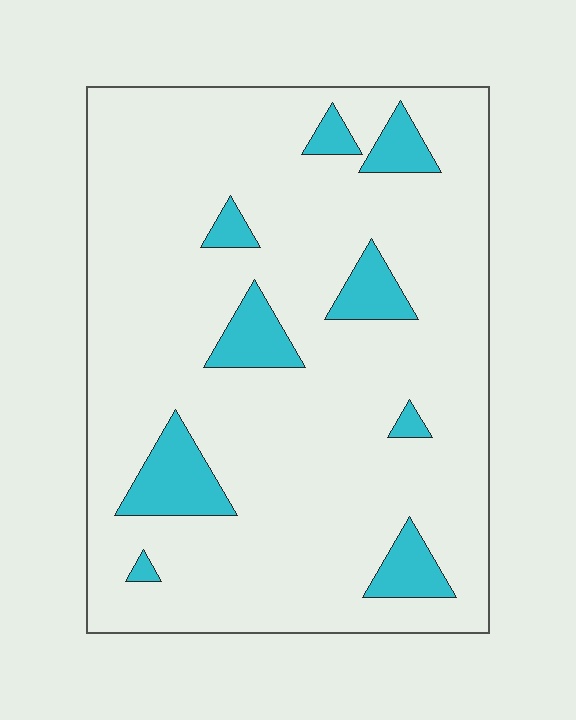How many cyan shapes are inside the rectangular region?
9.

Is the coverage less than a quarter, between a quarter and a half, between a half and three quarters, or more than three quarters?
Less than a quarter.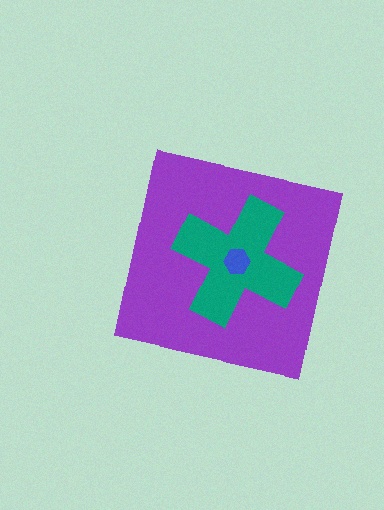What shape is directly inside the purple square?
The teal cross.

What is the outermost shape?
The purple square.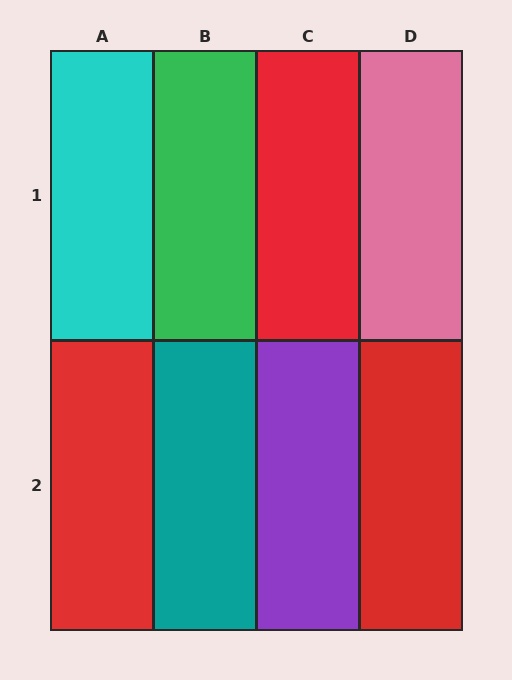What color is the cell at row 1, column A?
Cyan.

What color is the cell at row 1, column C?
Red.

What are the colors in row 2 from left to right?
Red, teal, purple, red.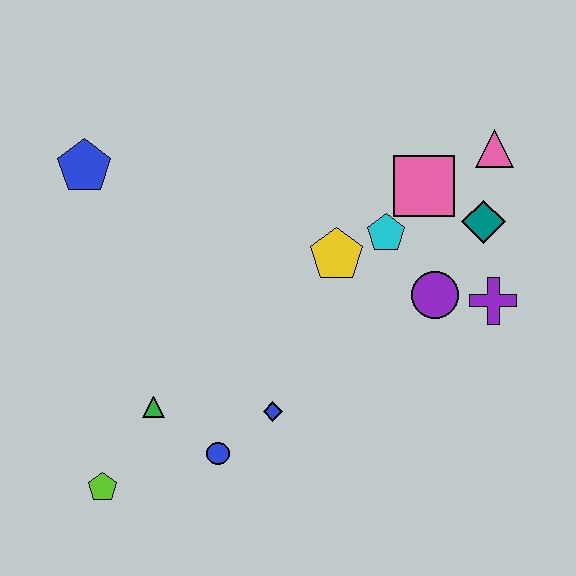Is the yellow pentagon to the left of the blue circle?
No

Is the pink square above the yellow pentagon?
Yes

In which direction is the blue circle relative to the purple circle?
The blue circle is to the left of the purple circle.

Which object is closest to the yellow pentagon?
The cyan pentagon is closest to the yellow pentagon.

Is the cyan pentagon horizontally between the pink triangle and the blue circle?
Yes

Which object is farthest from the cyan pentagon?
The lime pentagon is farthest from the cyan pentagon.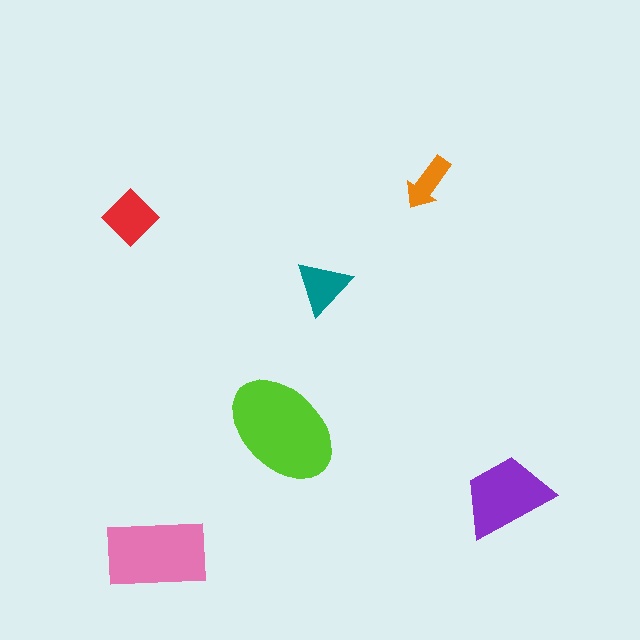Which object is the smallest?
The orange arrow.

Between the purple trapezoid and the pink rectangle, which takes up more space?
The pink rectangle.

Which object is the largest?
The lime ellipse.